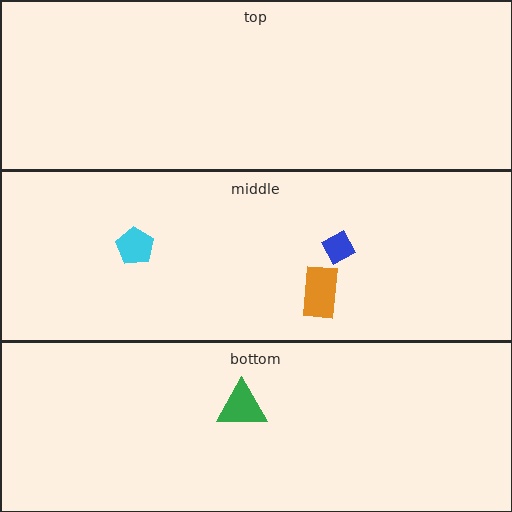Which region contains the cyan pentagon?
The middle region.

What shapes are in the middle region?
The cyan pentagon, the orange rectangle, the blue diamond.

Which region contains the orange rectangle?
The middle region.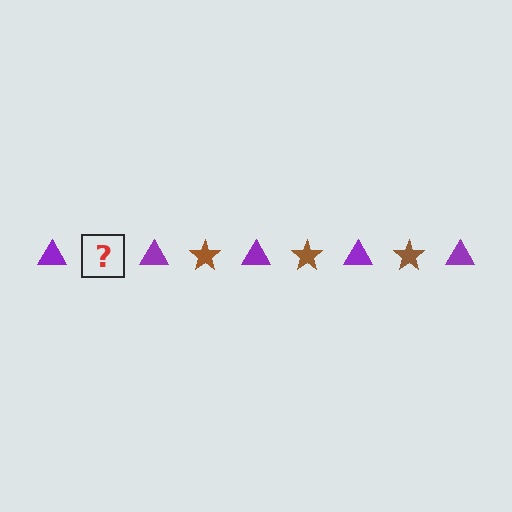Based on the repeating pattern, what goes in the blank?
The blank should be a brown star.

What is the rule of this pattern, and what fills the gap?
The rule is that the pattern alternates between purple triangle and brown star. The gap should be filled with a brown star.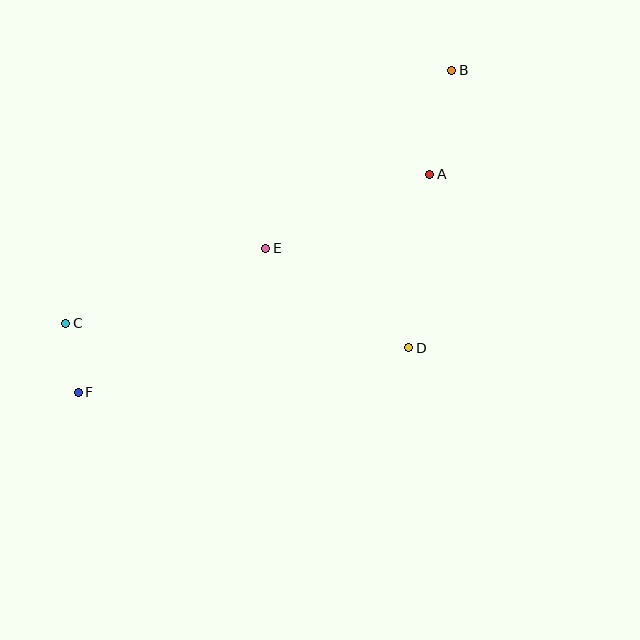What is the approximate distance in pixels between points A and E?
The distance between A and E is approximately 180 pixels.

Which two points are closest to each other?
Points C and F are closest to each other.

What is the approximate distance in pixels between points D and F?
The distance between D and F is approximately 333 pixels.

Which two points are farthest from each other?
Points B and F are farthest from each other.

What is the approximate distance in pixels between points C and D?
The distance between C and D is approximately 344 pixels.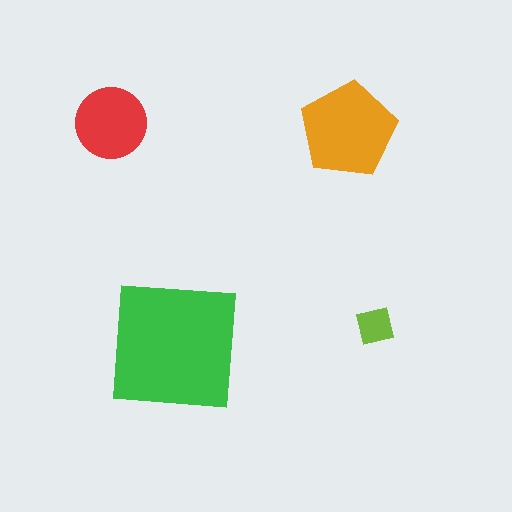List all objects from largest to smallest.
The green square, the orange pentagon, the red circle, the lime square.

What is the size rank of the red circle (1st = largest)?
3rd.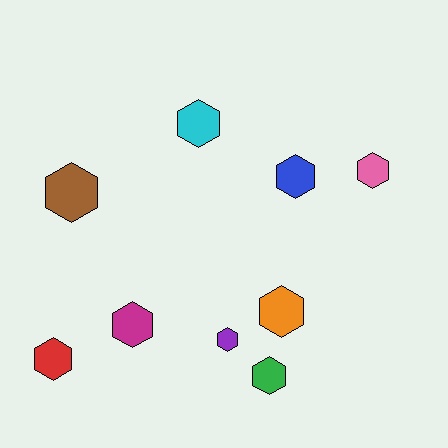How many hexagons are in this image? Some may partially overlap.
There are 9 hexagons.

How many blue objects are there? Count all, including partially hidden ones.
There is 1 blue object.